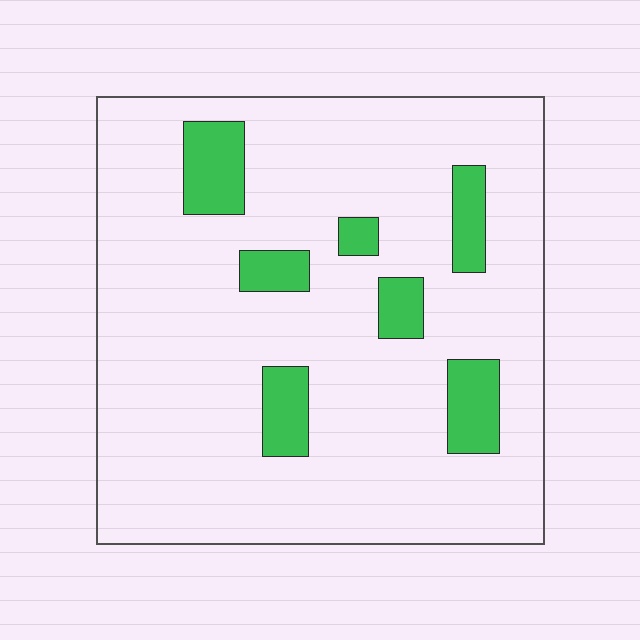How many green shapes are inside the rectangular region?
7.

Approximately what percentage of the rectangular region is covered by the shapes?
Approximately 15%.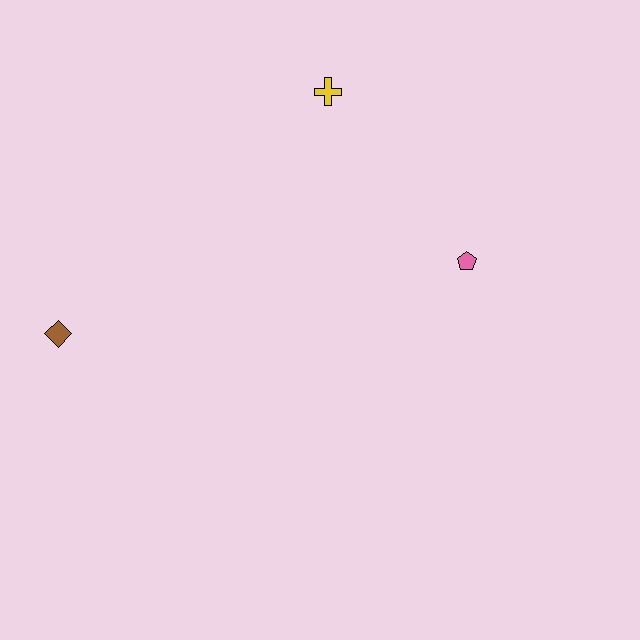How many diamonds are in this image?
There is 1 diamond.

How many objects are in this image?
There are 3 objects.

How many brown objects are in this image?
There is 1 brown object.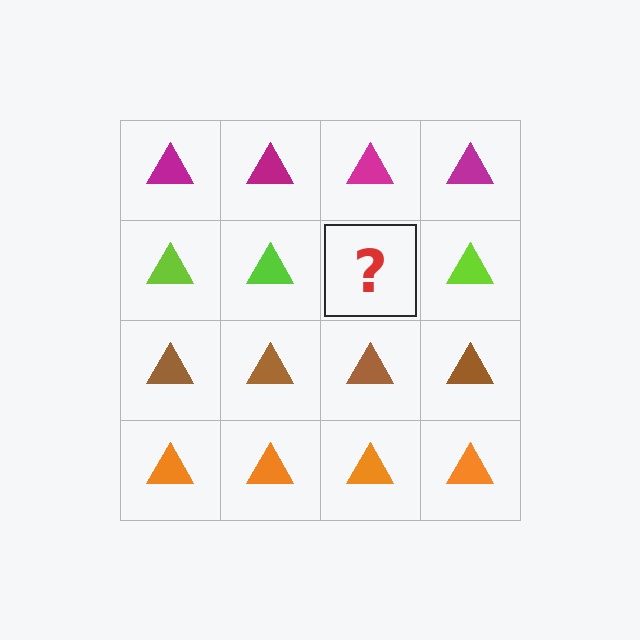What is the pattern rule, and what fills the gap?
The rule is that each row has a consistent color. The gap should be filled with a lime triangle.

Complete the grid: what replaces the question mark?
The question mark should be replaced with a lime triangle.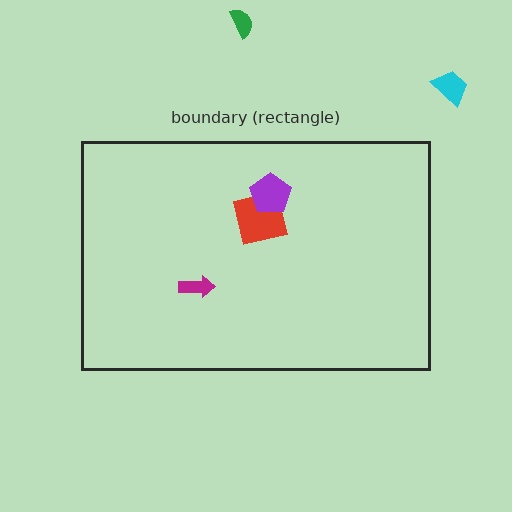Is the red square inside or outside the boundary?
Inside.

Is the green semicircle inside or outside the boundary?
Outside.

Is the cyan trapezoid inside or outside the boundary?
Outside.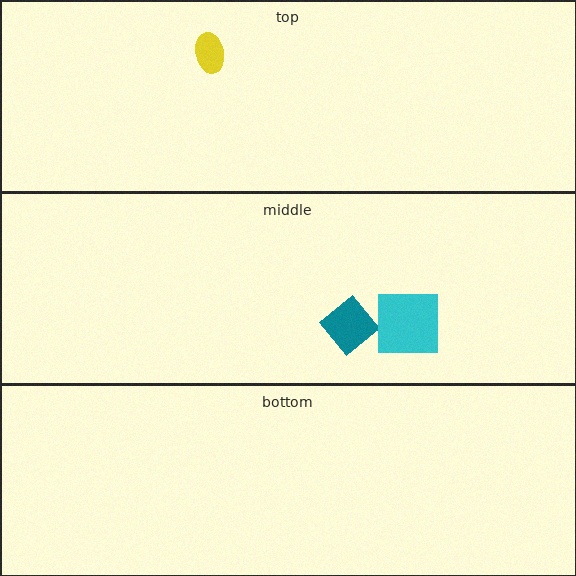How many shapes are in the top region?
1.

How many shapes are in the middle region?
2.